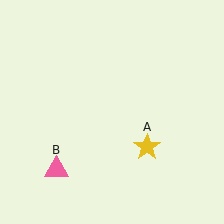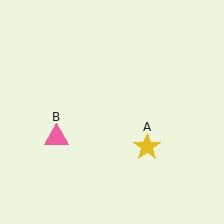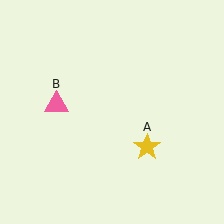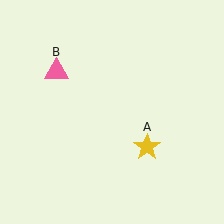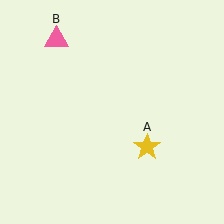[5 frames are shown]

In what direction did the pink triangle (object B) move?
The pink triangle (object B) moved up.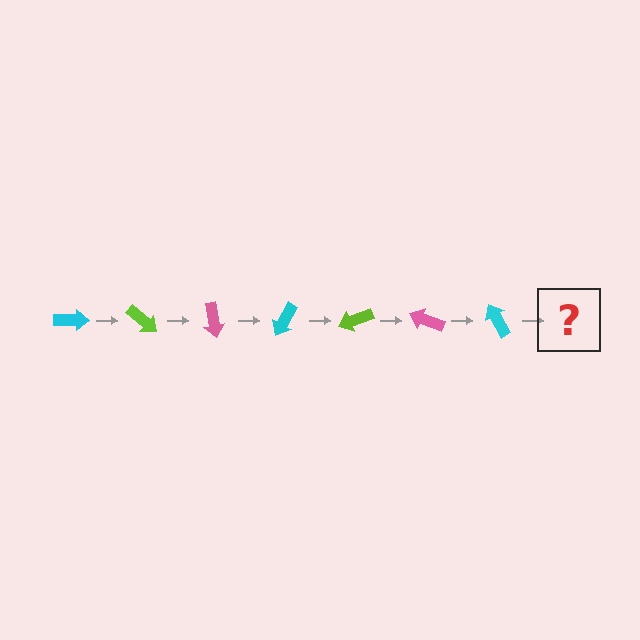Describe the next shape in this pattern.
It should be a lime arrow, rotated 280 degrees from the start.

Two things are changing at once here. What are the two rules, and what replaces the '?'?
The two rules are that it rotates 40 degrees each step and the color cycles through cyan, lime, and pink. The '?' should be a lime arrow, rotated 280 degrees from the start.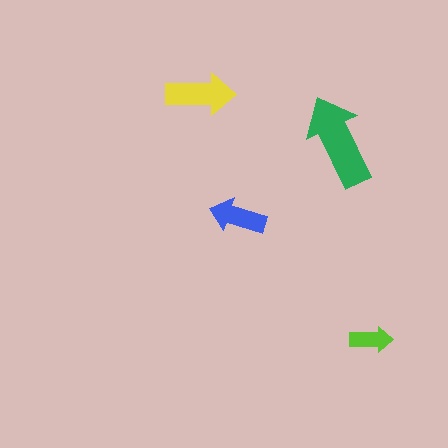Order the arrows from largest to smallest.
the green one, the yellow one, the blue one, the lime one.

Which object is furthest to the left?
The yellow arrow is leftmost.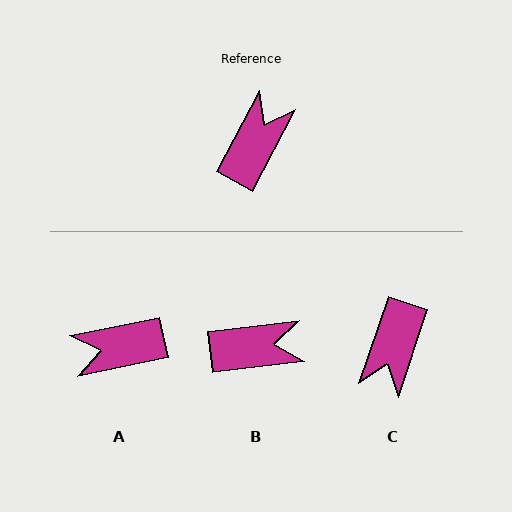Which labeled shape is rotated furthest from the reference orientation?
C, about 171 degrees away.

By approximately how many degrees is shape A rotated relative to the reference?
Approximately 129 degrees counter-clockwise.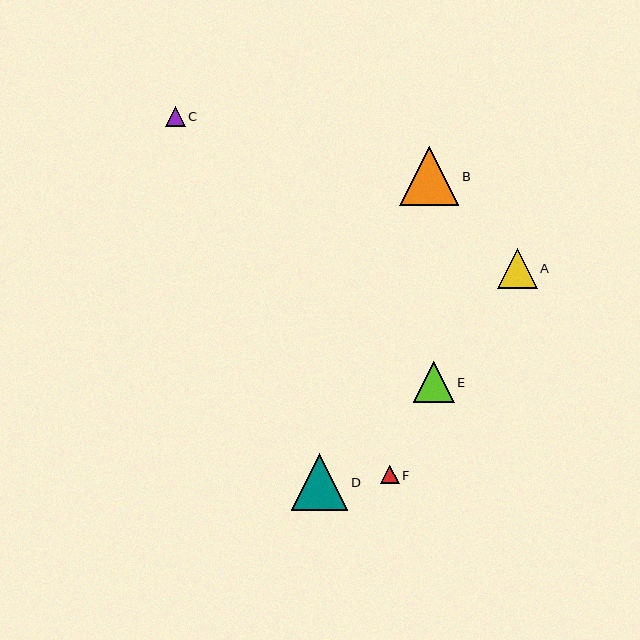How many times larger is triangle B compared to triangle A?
Triangle B is approximately 1.5 times the size of triangle A.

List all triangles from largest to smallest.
From largest to smallest: B, D, E, A, C, F.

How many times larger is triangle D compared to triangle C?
Triangle D is approximately 2.8 times the size of triangle C.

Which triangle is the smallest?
Triangle F is the smallest with a size of approximately 19 pixels.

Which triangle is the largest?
Triangle B is the largest with a size of approximately 59 pixels.